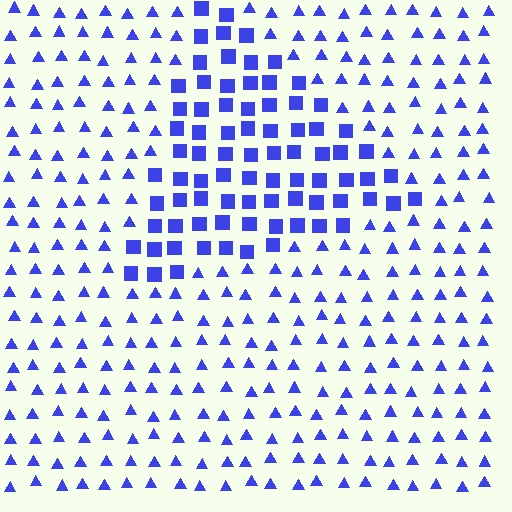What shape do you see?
I see a triangle.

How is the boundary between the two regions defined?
The boundary is defined by a change in element shape: squares inside vs. triangles outside. All elements share the same color and spacing.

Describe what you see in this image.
The image is filled with small blue elements arranged in a uniform grid. A triangle-shaped region contains squares, while the surrounding area contains triangles. The boundary is defined purely by the change in element shape.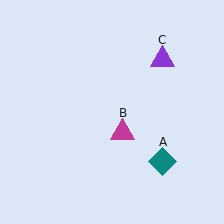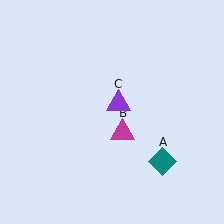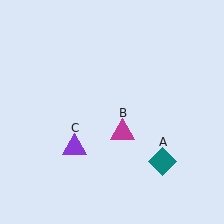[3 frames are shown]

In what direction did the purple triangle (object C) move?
The purple triangle (object C) moved down and to the left.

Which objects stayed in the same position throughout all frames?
Teal diamond (object A) and magenta triangle (object B) remained stationary.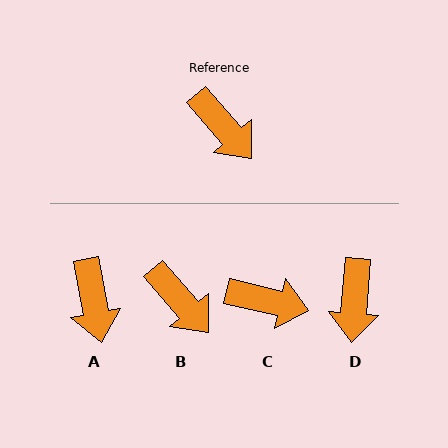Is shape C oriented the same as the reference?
No, it is off by about 36 degrees.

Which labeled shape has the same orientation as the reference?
B.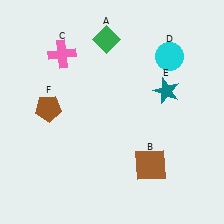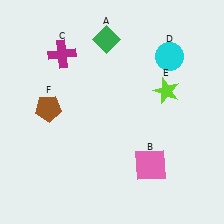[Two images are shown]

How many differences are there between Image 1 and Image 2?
There are 3 differences between the two images.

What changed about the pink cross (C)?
In Image 1, C is pink. In Image 2, it changed to magenta.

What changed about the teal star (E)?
In Image 1, E is teal. In Image 2, it changed to lime.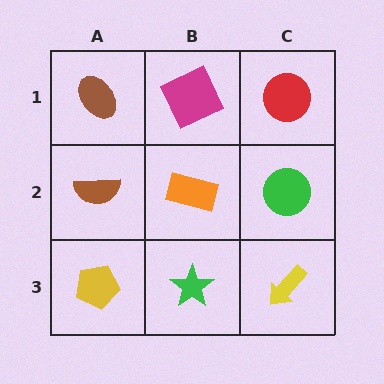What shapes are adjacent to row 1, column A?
A brown semicircle (row 2, column A), a magenta square (row 1, column B).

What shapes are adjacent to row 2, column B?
A magenta square (row 1, column B), a green star (row 3, column B), a brown semicircle (row 2, column A), a green circle (row 2, column C).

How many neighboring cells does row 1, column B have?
3.